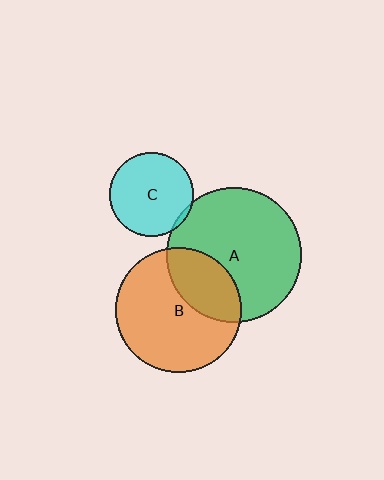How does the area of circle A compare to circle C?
Approximately 2.6 times.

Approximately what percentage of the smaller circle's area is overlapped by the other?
Approximately 30%.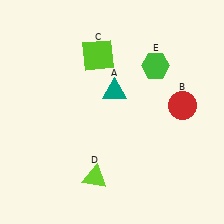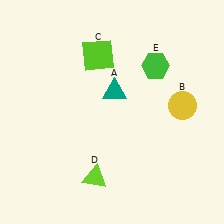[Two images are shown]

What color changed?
The circle (B) changed from red in Image 1 to yellow in Image 2.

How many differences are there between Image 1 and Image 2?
There is 1 difference between the two images.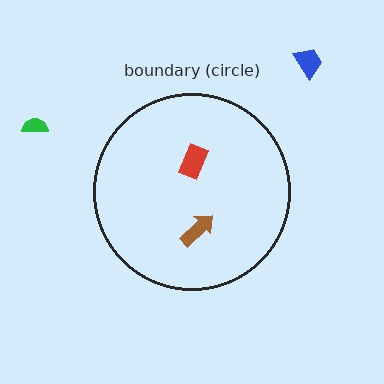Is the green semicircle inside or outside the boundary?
Outside.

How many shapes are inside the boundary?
2 inside, 2 outside.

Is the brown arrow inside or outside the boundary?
Inside.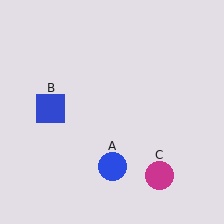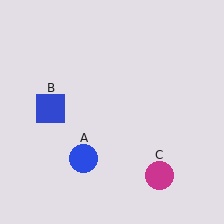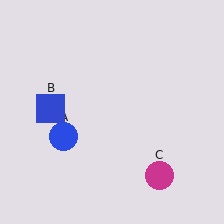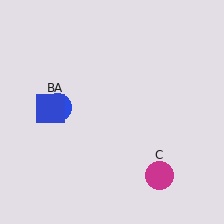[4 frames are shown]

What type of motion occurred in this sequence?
The blue circle (object A) rotated clockwise around the center of the scene.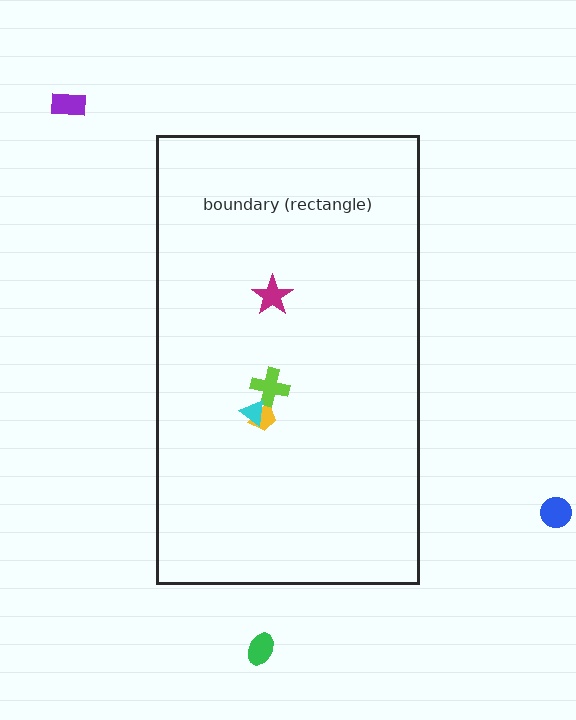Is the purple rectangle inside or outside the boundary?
Outside.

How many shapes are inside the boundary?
4 inside, 3 outside.